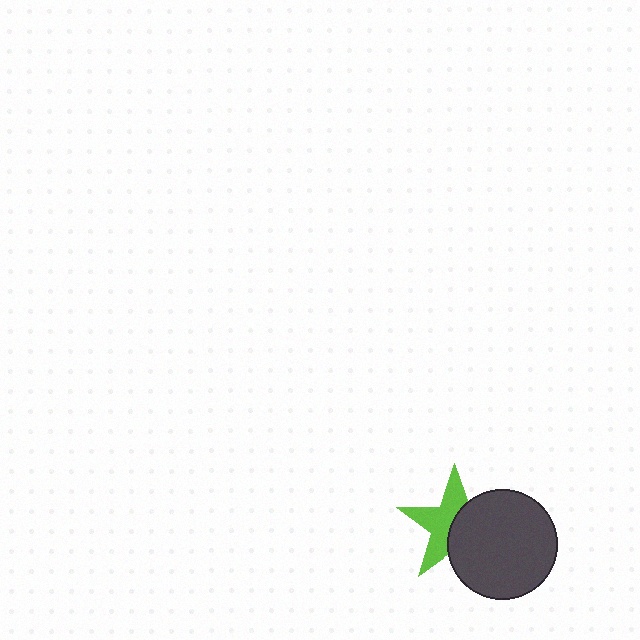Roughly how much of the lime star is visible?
About half of it is visible (roughly 53%).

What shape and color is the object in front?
The object in front is a dark gray circle.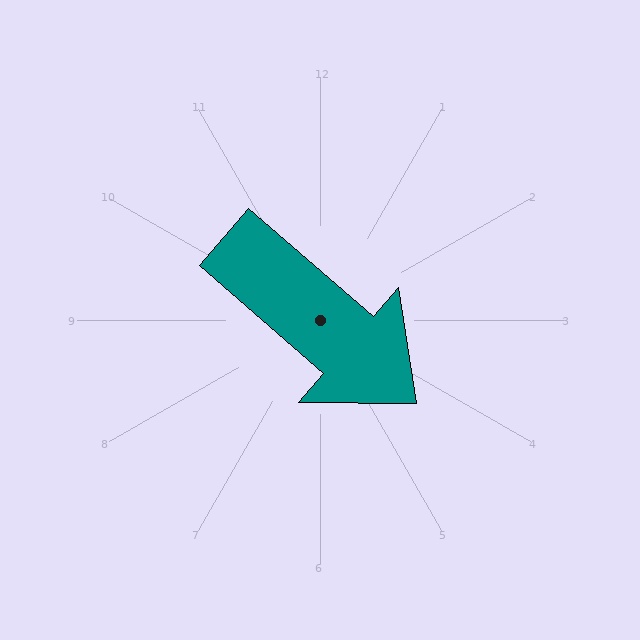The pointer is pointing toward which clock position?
Roughly 4 o'clock.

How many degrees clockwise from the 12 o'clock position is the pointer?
Approximately 131 degrees.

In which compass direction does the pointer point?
Southeast.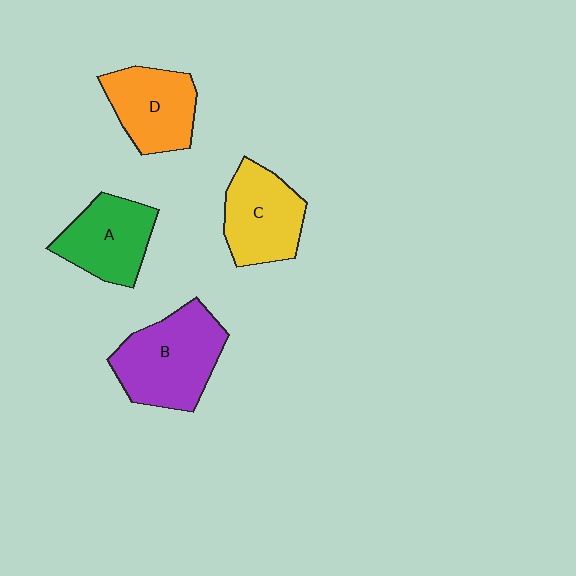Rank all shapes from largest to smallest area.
From largest to smallest: B (purple), C (yellow), D (orange), A (green).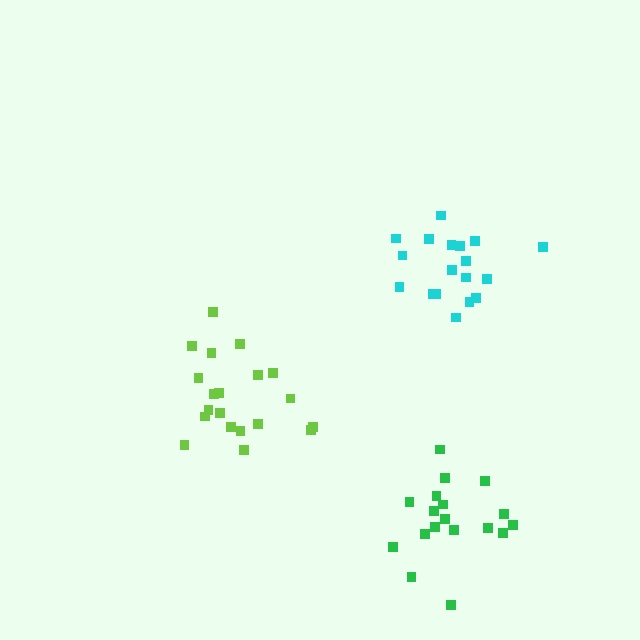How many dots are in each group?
Group 1: 20 dots, Group 2: 18 dots, Group 3: 18 dots (56 total).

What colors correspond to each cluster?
The clusters are colored: lime, cyan, green.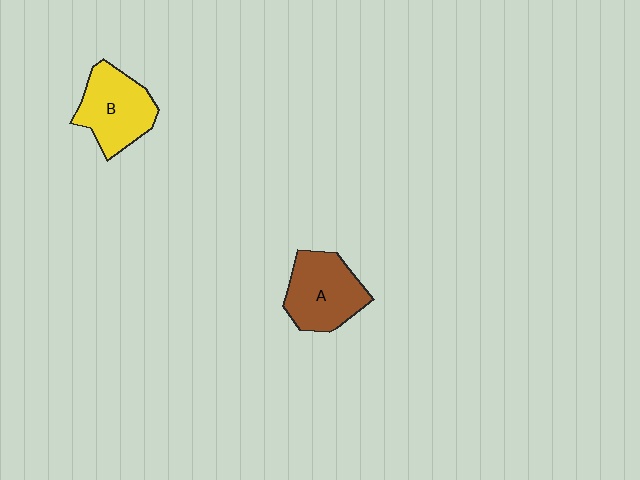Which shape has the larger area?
Shape A (brown).